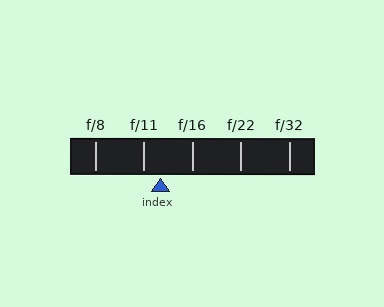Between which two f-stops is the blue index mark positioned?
The index mark is between f/11 and f/16.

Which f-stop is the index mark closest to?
The index mark is closest to f/11.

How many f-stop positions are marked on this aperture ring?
There are 5 f-stop positions marked.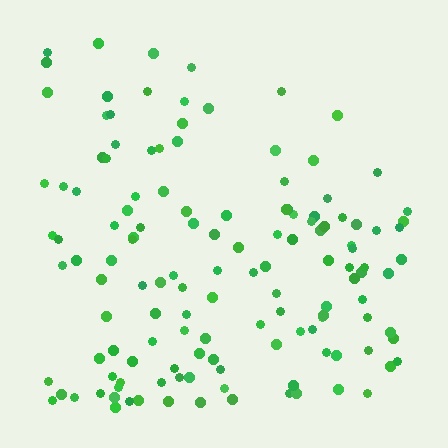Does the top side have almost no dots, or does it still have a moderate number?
Still a moderate number, just noticeably fewer than the bottom.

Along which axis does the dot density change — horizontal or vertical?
Vertical.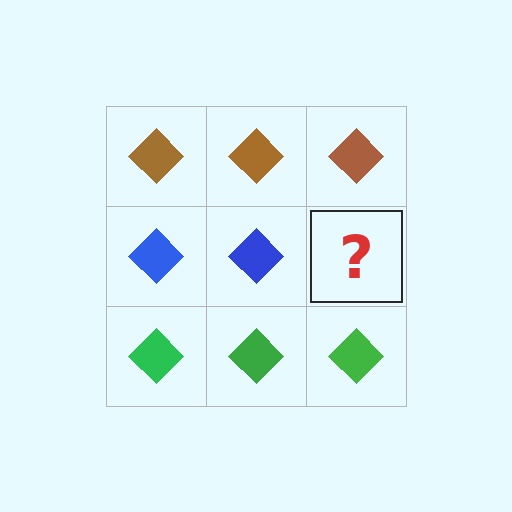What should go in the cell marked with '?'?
The missing cell should contain a blue diamond.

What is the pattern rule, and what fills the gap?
The rule is that each row has a consistent color. The gap should be filled with a blue diamond.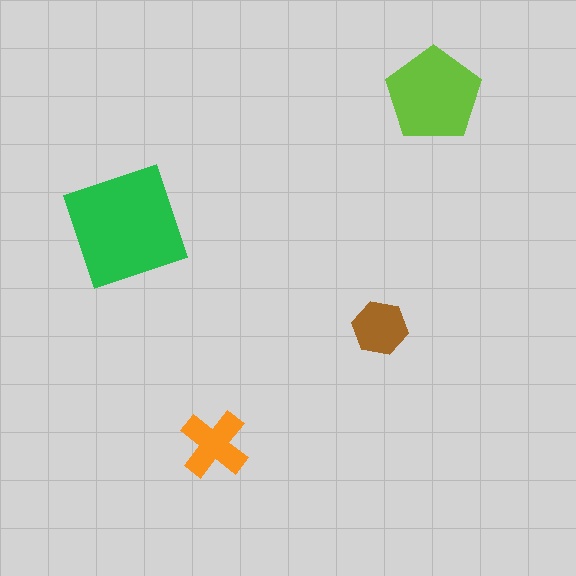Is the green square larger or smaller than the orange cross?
Larger.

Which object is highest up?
The lime pentagon is topmost.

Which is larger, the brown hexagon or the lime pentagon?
The lime pentagon.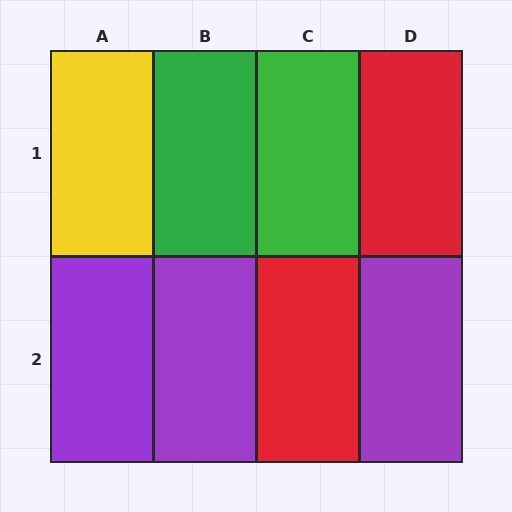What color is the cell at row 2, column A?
Purple.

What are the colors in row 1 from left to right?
Yellow, green, green, red.